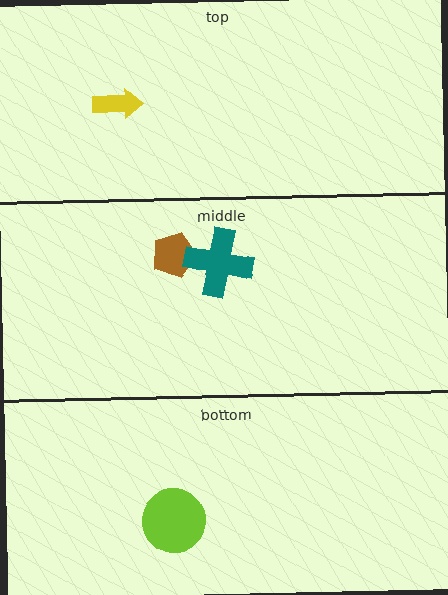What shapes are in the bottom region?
The lime circle.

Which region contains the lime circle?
The bottom region.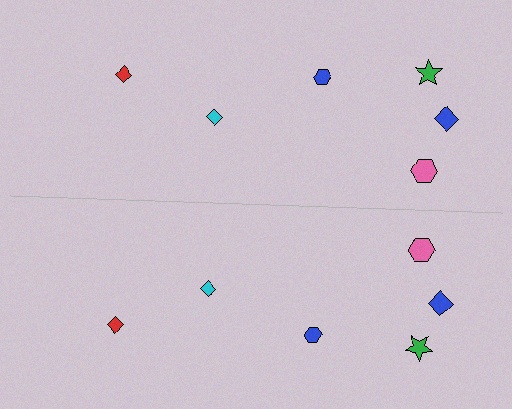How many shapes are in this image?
There are 12 shapes in this image.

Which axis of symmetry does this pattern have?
The pattern has a horizontal axis of symmetry running through the center of the image.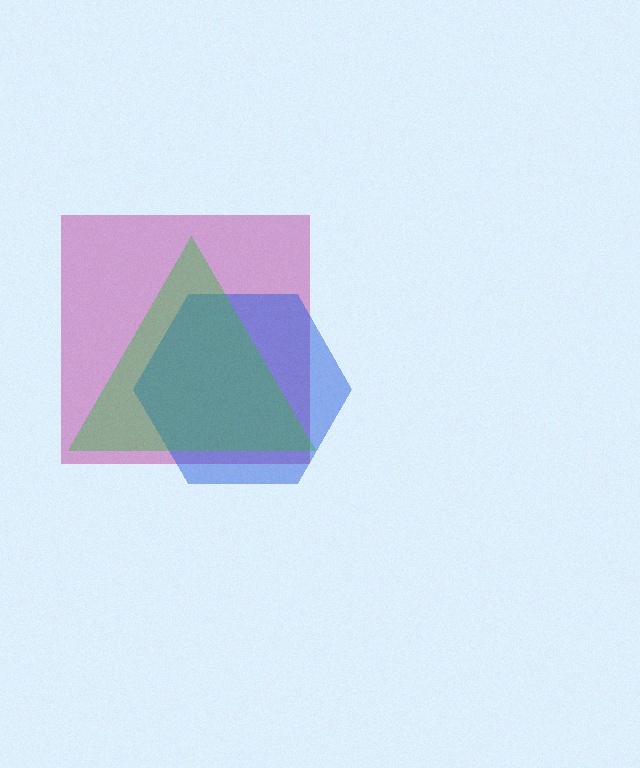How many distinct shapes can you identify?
There are 3 distinct shapes: a magenta square, a blue hexagon, a green triangle.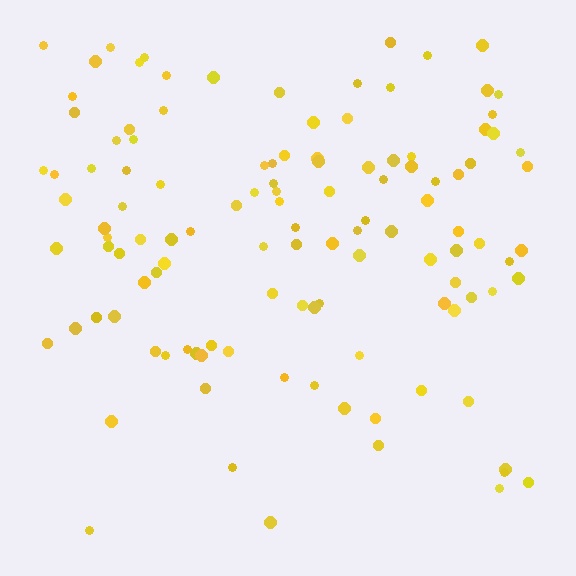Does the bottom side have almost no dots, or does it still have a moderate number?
Still a moderate number, just noticeably fewer than the top.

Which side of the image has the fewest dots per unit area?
The bottom.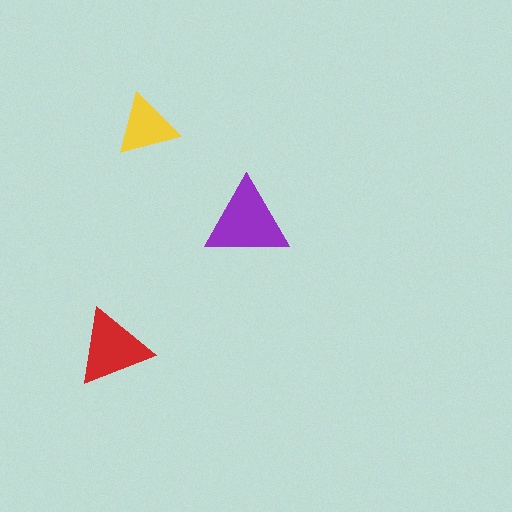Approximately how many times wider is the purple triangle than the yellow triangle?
About 1.5 times wider.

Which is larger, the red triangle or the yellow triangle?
The red one.